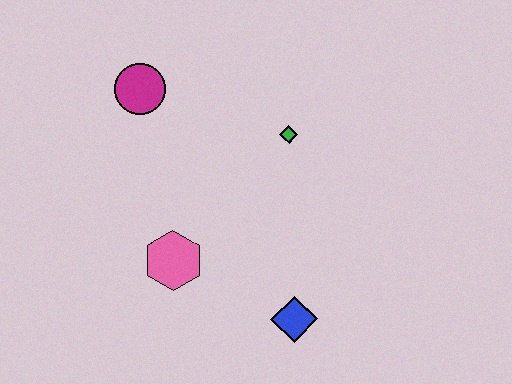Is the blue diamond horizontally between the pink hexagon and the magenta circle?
No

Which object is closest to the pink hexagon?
The blue diamond is closest to the pink hexagon.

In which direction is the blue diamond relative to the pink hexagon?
The blue diamond is to the right of the pink hexagon.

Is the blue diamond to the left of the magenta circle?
No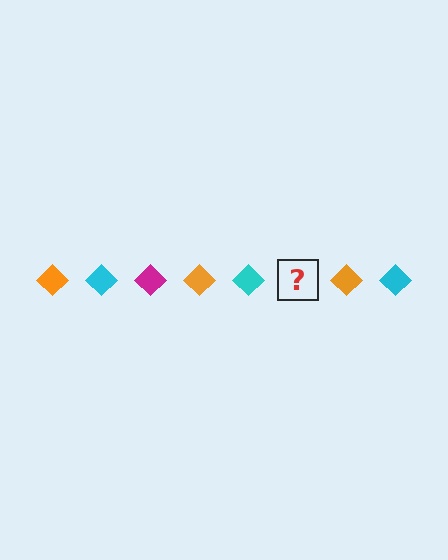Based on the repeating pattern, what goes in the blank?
The blank should be a magenta diamond.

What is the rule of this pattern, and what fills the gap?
The rule is that the pattern cycles through orange, cyan, magenta diamonds. The gap should be filled with a magenta diamond.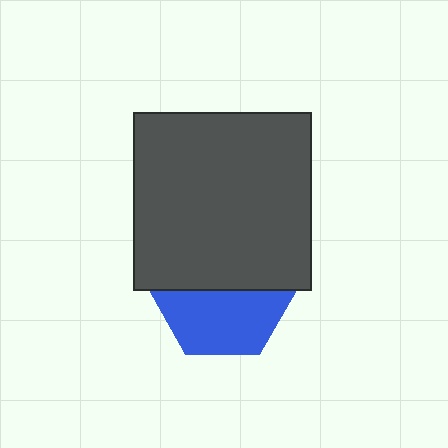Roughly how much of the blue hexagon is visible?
About half of it is visible (roughly 49%).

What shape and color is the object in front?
The object in front is a dark gray square.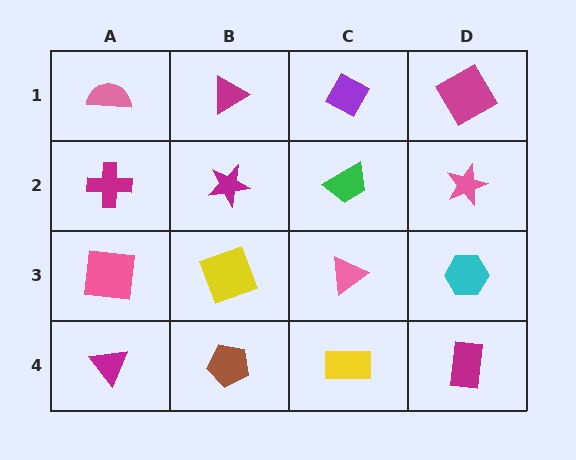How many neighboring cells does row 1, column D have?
2.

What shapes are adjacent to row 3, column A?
A magenta cross (row 2, column A), a magenta triangle (row 4, column A), a yellow square (row 3, column B).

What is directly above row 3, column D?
A pink star.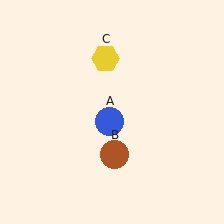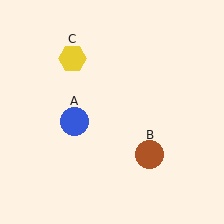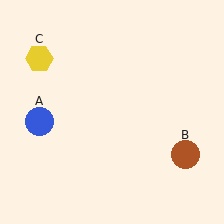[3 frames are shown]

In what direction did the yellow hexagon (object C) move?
The yellow hexagon (object C) moved left.